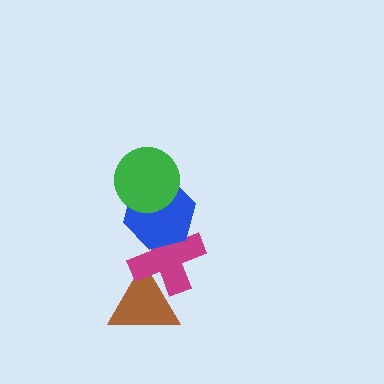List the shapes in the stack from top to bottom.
From top to bottom: the green circle, the blue hexagon, the magenta cross, the brown triangle.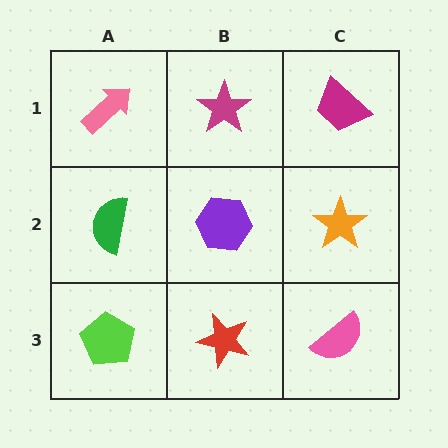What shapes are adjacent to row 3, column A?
A green semicircle (row 2, column A), a red star (row 3, column B).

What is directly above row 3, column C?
An orange star.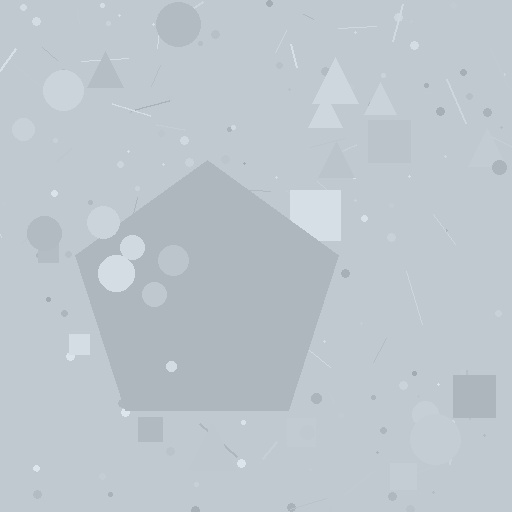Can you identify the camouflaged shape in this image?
The camouflaged shape is a pentagon.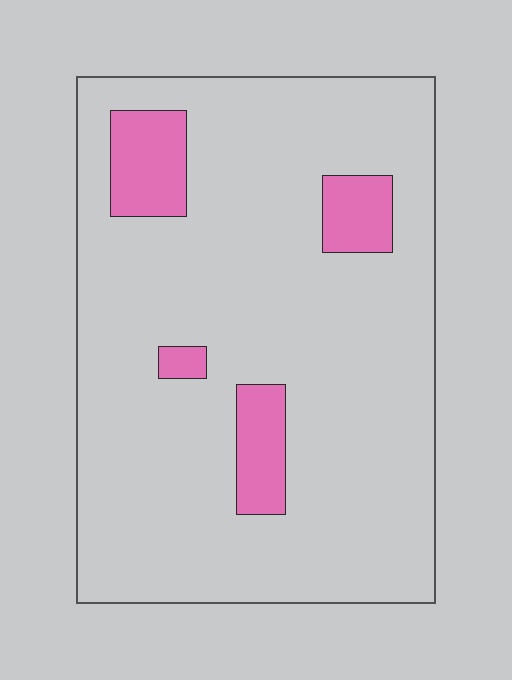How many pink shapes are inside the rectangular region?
4.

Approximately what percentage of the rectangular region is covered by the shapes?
Approximately 10%.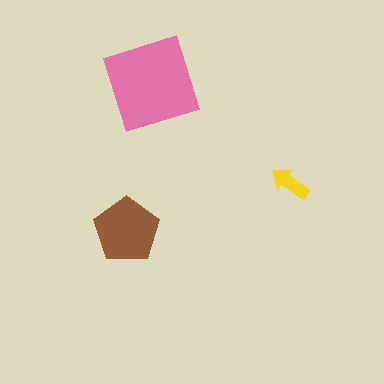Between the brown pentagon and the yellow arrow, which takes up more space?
The brown pentagon.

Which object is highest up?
The pink diamond is topmost.